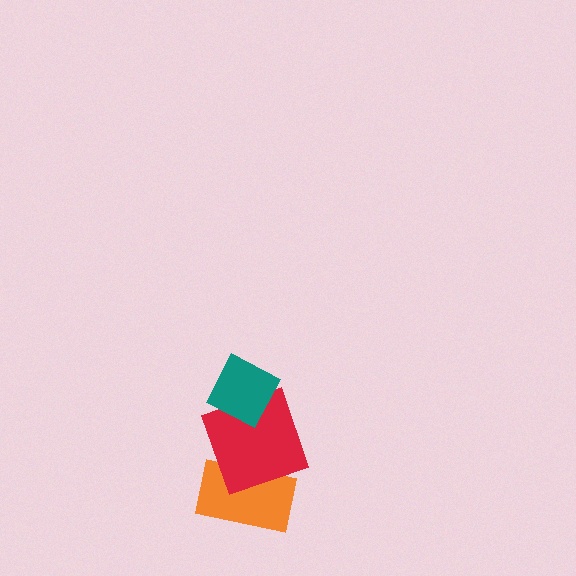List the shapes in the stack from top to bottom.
From top to bottom: the teal diamond, the red square, the orange rectangle.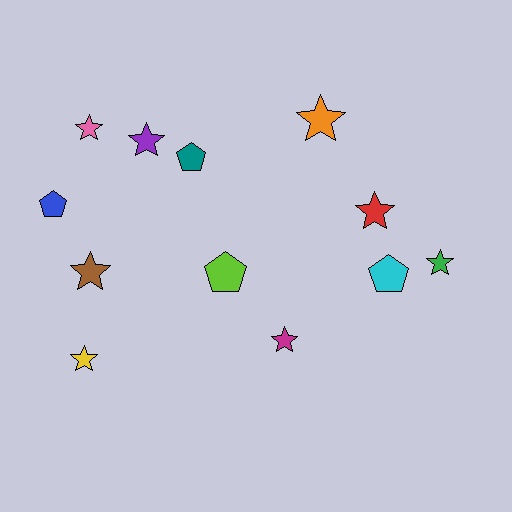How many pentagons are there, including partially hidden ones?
There are 4 pentagons.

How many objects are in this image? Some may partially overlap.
There are 12 objects.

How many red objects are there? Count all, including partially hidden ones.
There is 1 red object.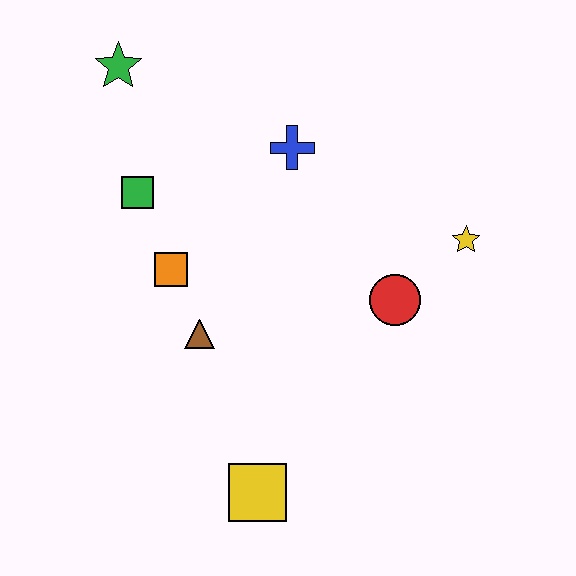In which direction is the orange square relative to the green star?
The orange square is below the green star.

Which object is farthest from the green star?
The yellow square is farthest from the green star.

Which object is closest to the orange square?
The brown triangle is closest to the orange square.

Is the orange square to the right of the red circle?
No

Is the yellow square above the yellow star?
No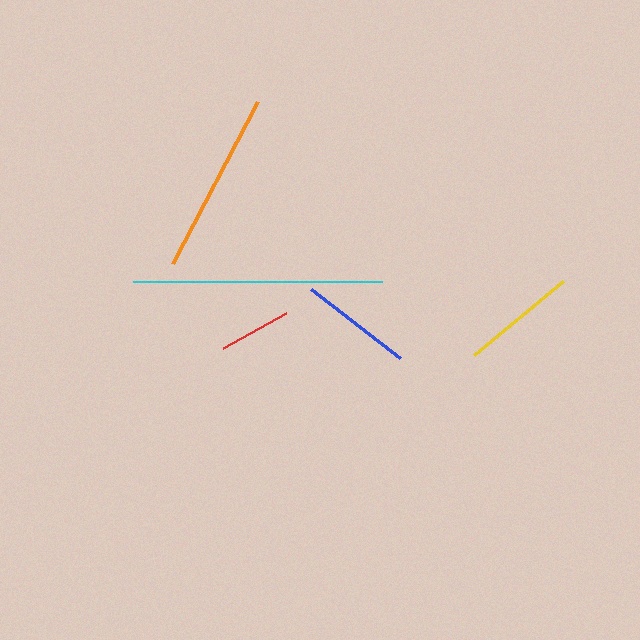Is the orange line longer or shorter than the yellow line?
The orange line is longer than the yellow line.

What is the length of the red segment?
The red segment is approximately 72 pixels long.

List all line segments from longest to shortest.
From longest to shortest: cyan, orange, yellow, blue, red.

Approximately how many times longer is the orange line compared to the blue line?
The orange line is approximately 1.6 times the length of the blue line.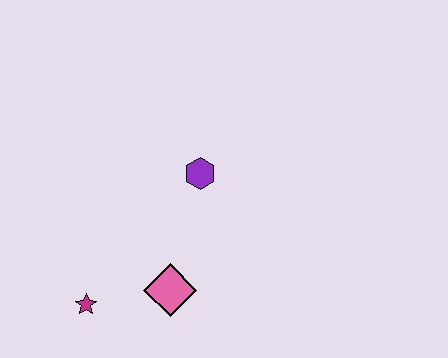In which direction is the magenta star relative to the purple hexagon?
The magenta star is below the purple hexagon.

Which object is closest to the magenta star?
The pink diamond is closest to the magenta star.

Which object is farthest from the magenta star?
The purple hexagon is farthest from the magenta star.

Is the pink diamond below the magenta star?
No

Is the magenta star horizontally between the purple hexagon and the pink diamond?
No